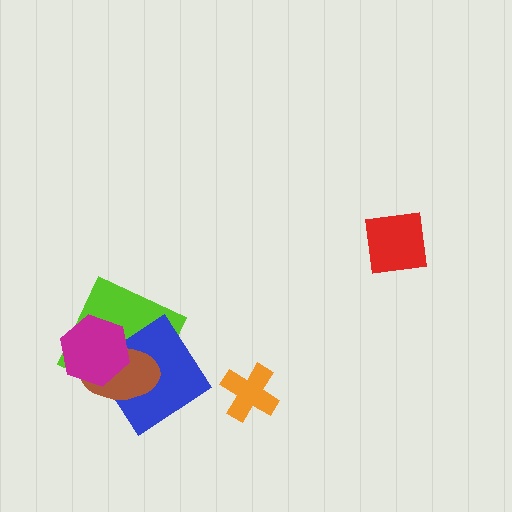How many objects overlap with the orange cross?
0 objects overlap with the orange cross.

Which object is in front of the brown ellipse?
The magenta hexagon is in front of the brown ellipse.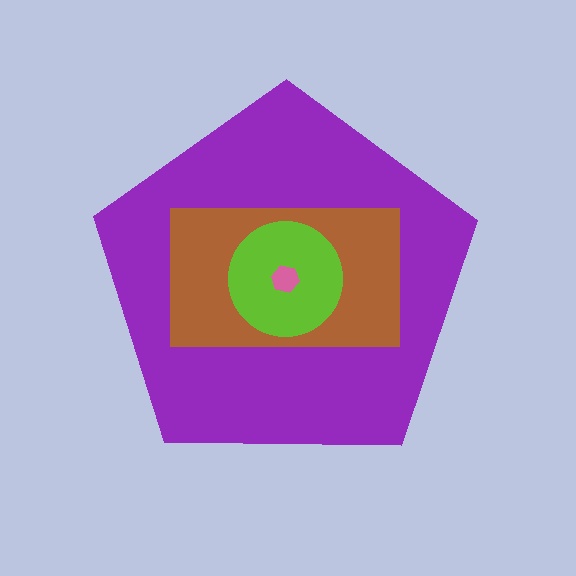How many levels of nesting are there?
4.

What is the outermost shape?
The purple pentagon.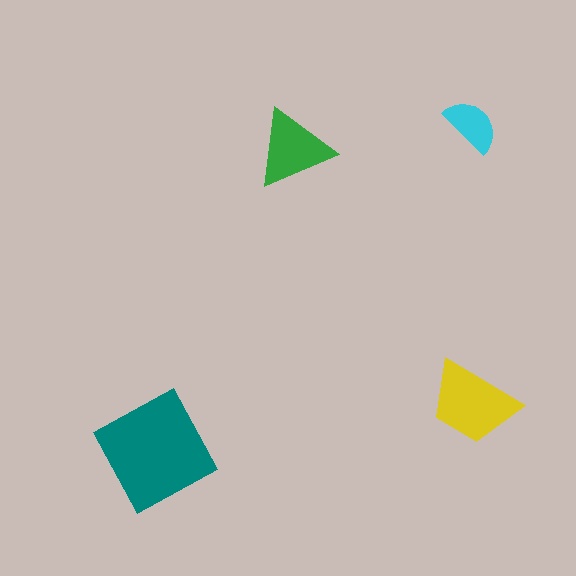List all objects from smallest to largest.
The cyan semicircle, the green triangle, the yellow trapezoid, the teal square.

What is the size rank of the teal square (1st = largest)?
1st.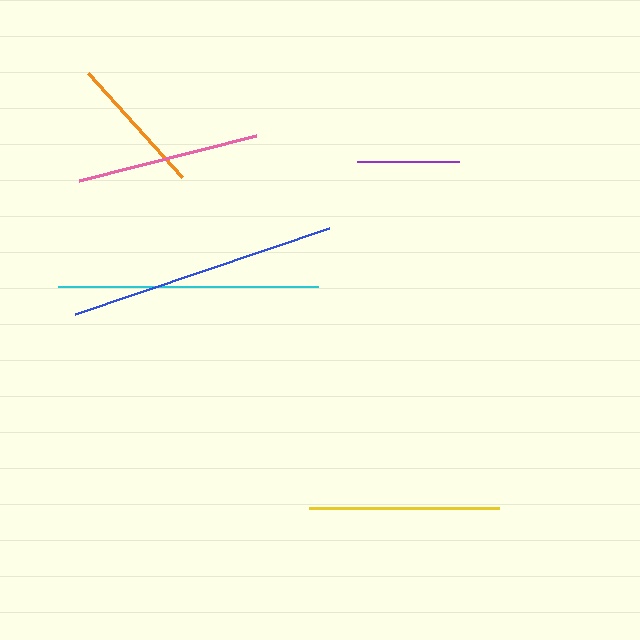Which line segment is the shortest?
The purple line is the shortest at approximately 102 pixels.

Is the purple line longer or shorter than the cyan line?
The cyan line is longer than the purple line.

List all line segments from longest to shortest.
From longest to shortest: blue, cyan, yellow, pink, orange, purple.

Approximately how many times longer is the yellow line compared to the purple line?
The yellow line is approximately 1.9 times the length of the purple line.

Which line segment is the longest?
The blue line is the longest at approximately 268 pixels.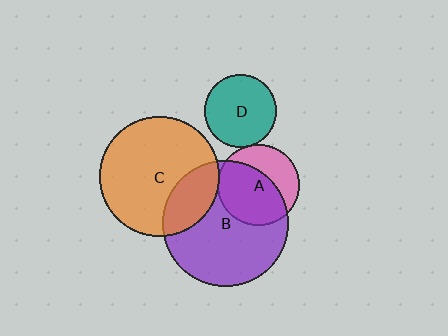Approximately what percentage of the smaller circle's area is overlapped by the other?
Approximately 5%.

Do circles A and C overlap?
Yes.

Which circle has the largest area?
Circle B (purple).